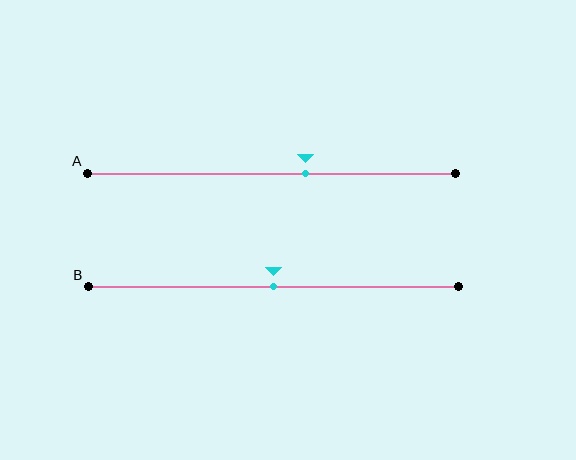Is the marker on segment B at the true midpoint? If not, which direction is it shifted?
Yes, the marker on segment B is at the true midpoint.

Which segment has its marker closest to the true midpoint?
Segment B has its marker closest to the true midpoint.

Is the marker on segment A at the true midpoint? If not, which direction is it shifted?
No, the marker on segment A is shifted to the right by about 9% of the segment length.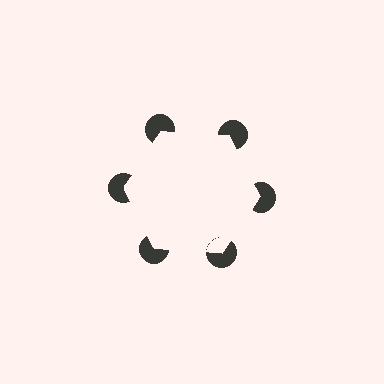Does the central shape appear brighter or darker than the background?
It typically appears slightly brighter than the background, even though no actual brightness change is drawn.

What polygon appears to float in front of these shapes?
An illusory hexagon — its edges are inferred from the aligned wedge cuts in the pac-man discs, not physically drawn.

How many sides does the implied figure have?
6 sides.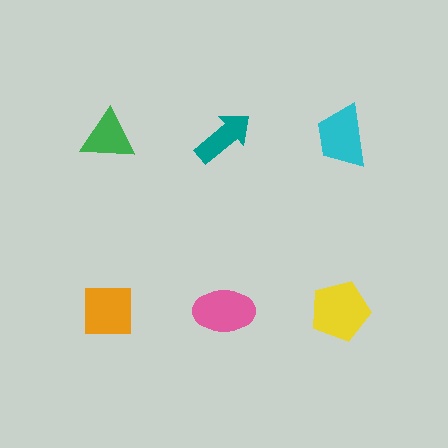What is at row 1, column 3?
A cyan trapezoid.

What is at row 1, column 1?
A green triangle.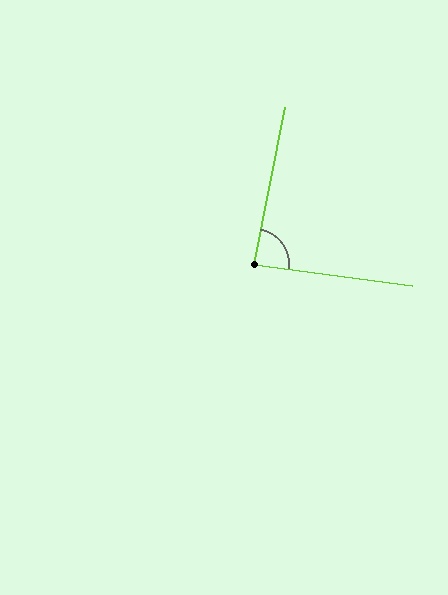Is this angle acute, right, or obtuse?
It is approximately a right angle.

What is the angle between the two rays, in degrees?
Approximately 86 degrees.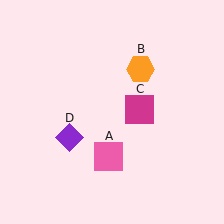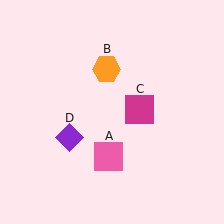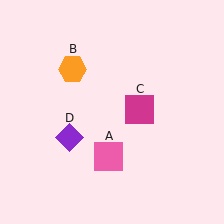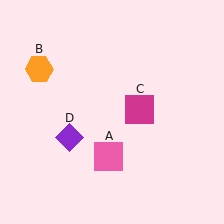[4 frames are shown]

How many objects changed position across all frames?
1 object changed position: orange hexagon (object B).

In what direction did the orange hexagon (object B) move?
The orange hexagon (object B) moved left.